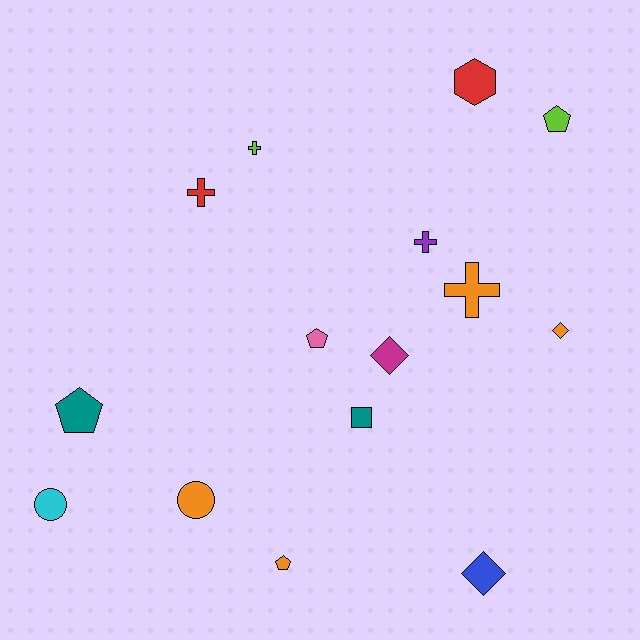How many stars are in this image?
There are no stars.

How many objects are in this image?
There are 15 objects.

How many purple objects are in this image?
There is 1 purple object.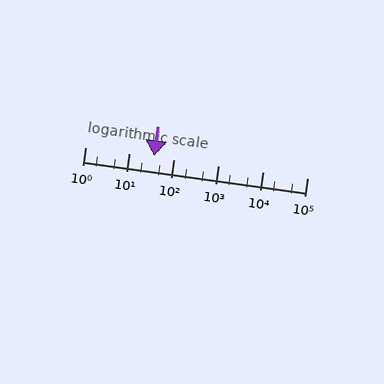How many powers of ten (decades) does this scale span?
The scale spans 5 decades, from 1 to 100000.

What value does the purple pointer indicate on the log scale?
The pointer indicates approximately 36.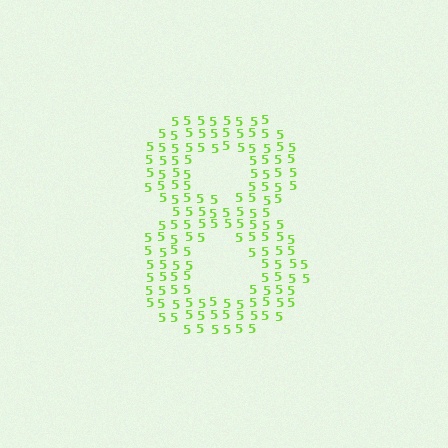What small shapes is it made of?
It is made of small digit 5's.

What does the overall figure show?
The overall figure shows the digit 8.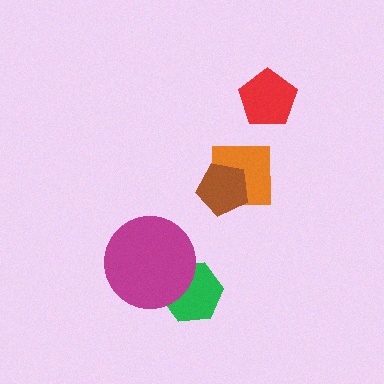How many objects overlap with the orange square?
1 object overlaps with the orange square.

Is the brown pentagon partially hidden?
No, no other shape covers it.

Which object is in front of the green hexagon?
The magenta circle is in front of the green hexagon.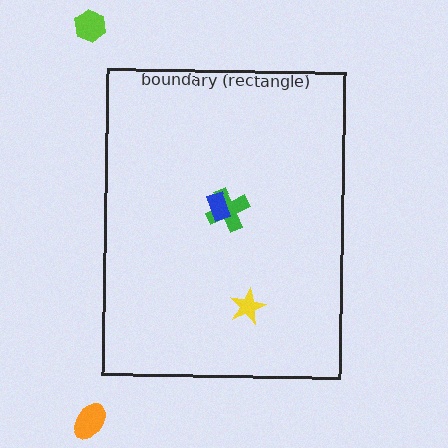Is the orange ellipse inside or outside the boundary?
Outside.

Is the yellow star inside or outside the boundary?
Inside.